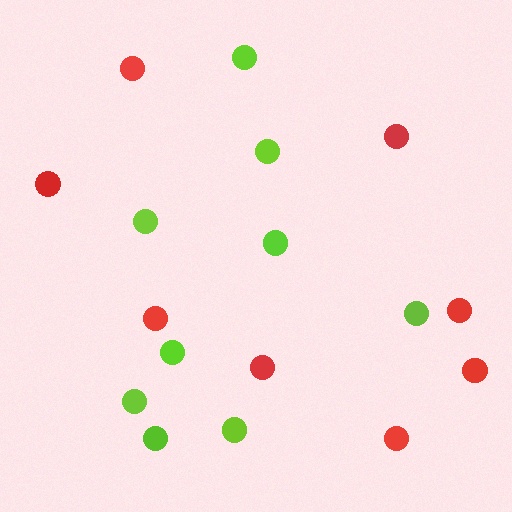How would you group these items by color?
There are 2 groups: one group of lime circles (9) and one group of red circles (8).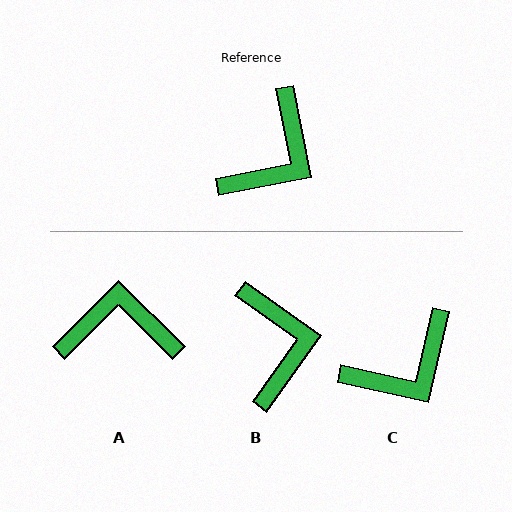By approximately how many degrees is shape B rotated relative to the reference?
Approximately 43 degrees counter-clockwise.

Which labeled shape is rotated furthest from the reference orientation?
A, about 124 degrees away.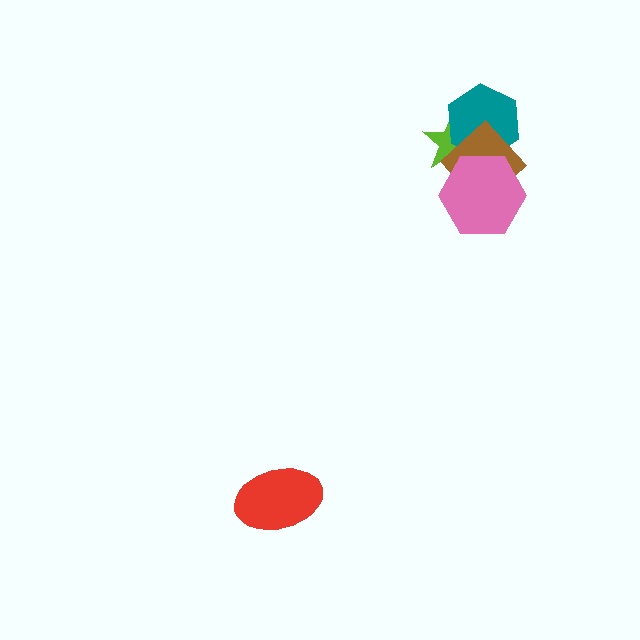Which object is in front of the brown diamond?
The pink hexagon is in front of the brown diamond.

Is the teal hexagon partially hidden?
Yes, it is partially covered by another shape.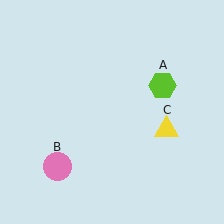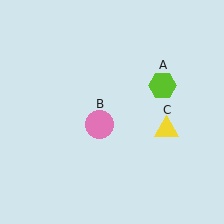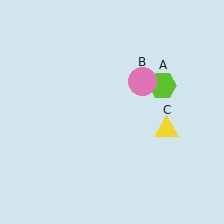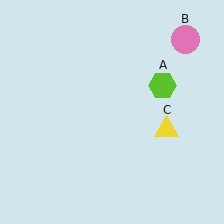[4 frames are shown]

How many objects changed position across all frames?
1 object changed position: pink circle (object B).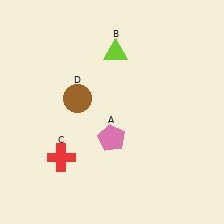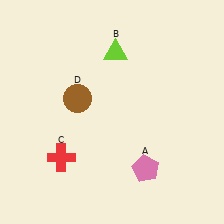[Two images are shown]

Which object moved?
The pink pentagon (A) moved right.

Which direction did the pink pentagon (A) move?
The pink pentagon (A) moved right.